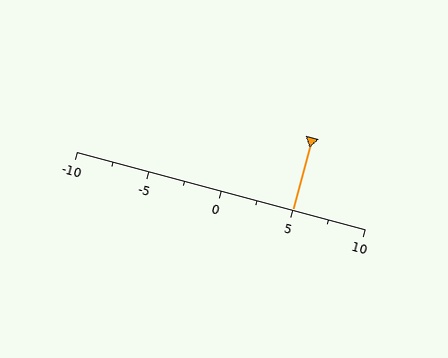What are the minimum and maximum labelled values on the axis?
The axis runs from -10 to 10.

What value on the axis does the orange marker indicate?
The marker indicates approximately 5.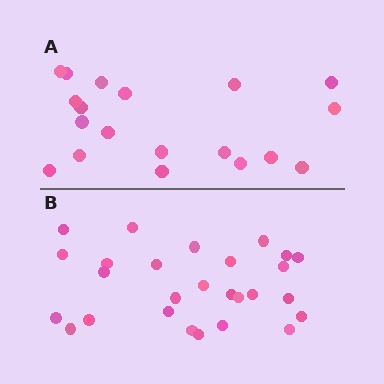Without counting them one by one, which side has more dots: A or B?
Region B (the bottom region) has more dots.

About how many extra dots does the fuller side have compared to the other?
Region B has roughly 8 or so more dots than region A.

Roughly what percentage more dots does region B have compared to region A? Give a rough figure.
About 40% more.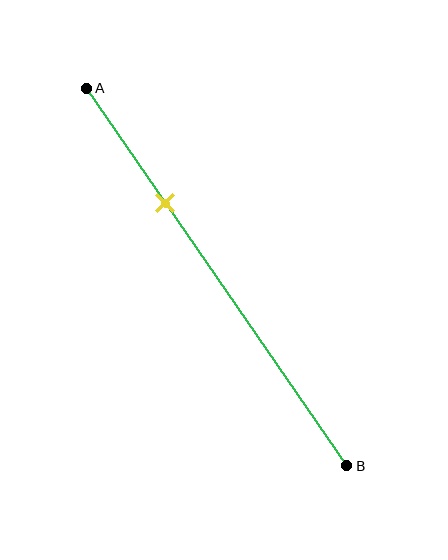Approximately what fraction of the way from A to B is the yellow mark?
The yellow mark is approximately 30% of the way from A to B.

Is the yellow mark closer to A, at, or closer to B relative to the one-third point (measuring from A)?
The yellow mark is approximately at the one-third point of segment AB.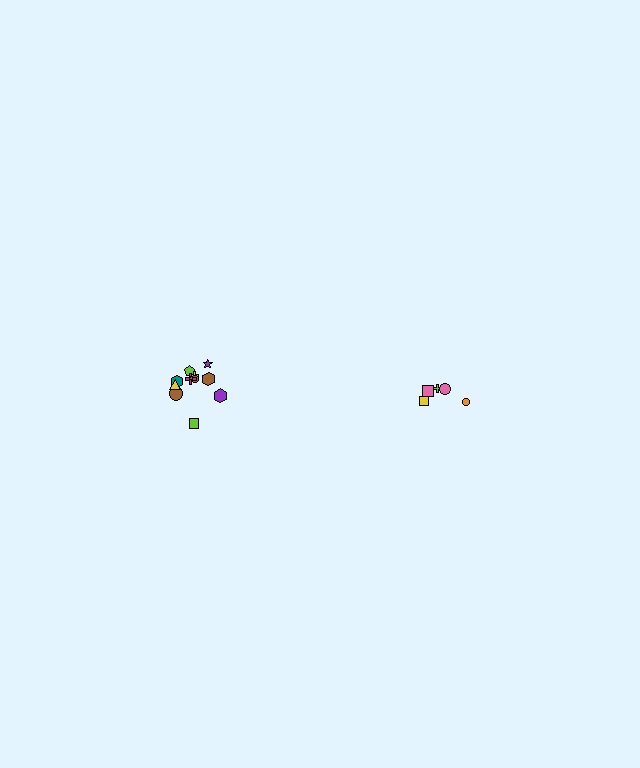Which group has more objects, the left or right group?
The left group.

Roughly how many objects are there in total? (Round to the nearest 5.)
Roughly 15 objects in total.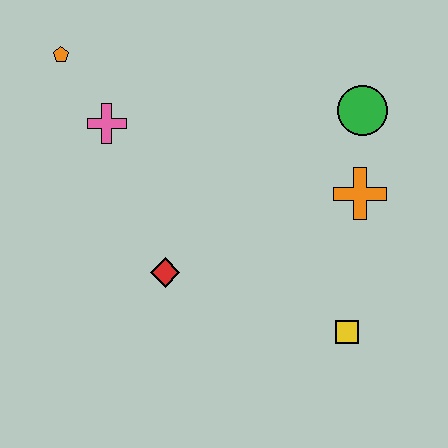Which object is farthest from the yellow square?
The orange pentagon is farthest from the yellow square.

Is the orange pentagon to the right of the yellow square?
No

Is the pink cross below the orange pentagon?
Yes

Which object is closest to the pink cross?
The orange pentagon is closest to the pink cross.